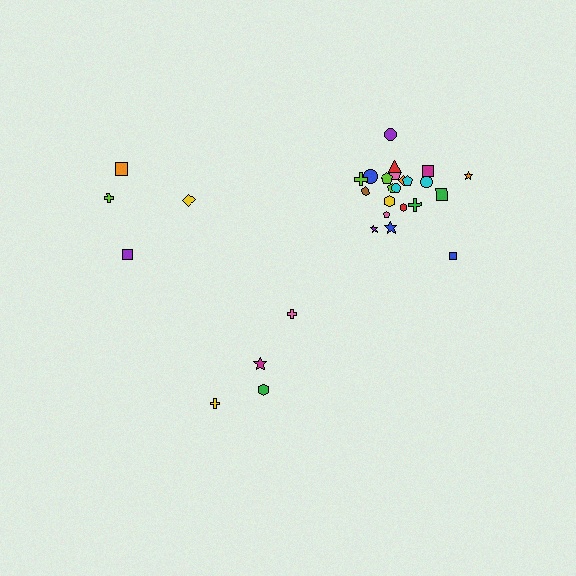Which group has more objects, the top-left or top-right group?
The top-right group.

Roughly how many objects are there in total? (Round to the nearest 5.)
Roughly 30 objects in total.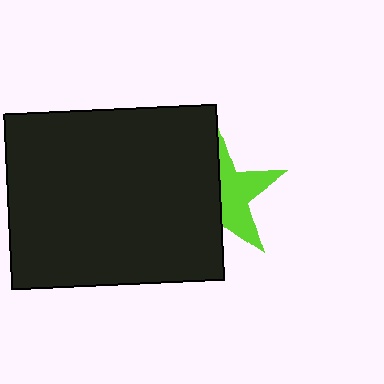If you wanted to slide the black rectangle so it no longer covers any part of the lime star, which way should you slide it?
Slide it left — that is the most direct way to separate the two shapes.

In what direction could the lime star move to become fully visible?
The lime star could move right. That would shift it out from behind the black rectangle entirely.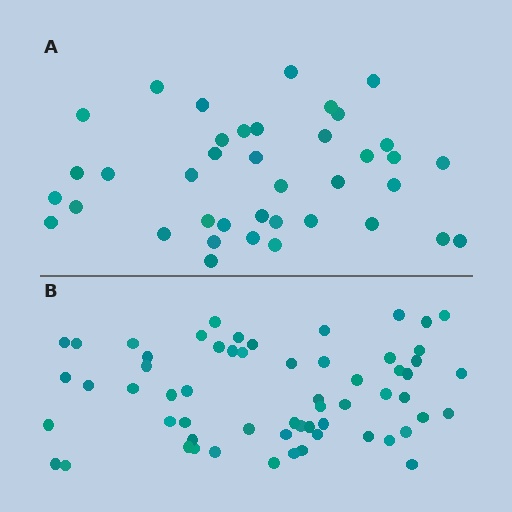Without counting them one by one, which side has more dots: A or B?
Region B (the bottom region) has more dots.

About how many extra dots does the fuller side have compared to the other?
Region B has approximately 20 more dots than region A.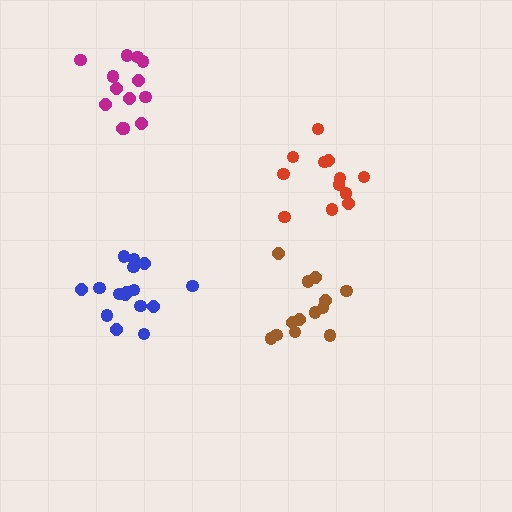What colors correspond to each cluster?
The clusters are colored: red, blue, brown, magenta.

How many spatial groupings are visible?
There are 4 spatial groupings.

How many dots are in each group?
Group 1: 12 dots, Group 2: 16 dots, Group 3: 13 dots, Group 4: 13 dots (54 total).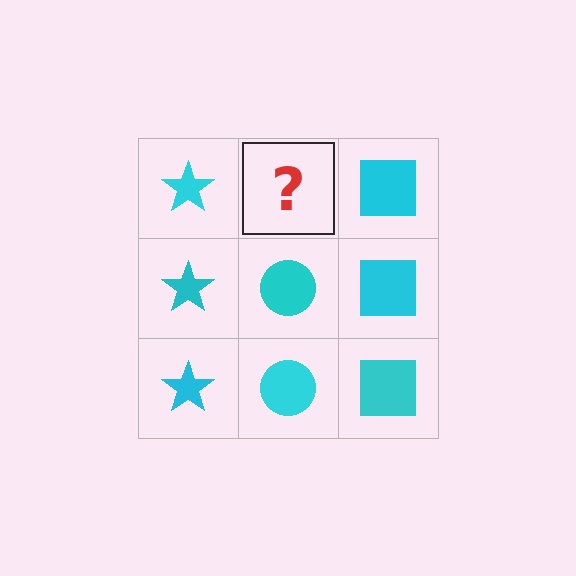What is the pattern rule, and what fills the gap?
The rule is that each column has a consistent shape. The gap should be filled with a cyan circle.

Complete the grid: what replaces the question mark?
The question mark should be replaced with a cyan circle.